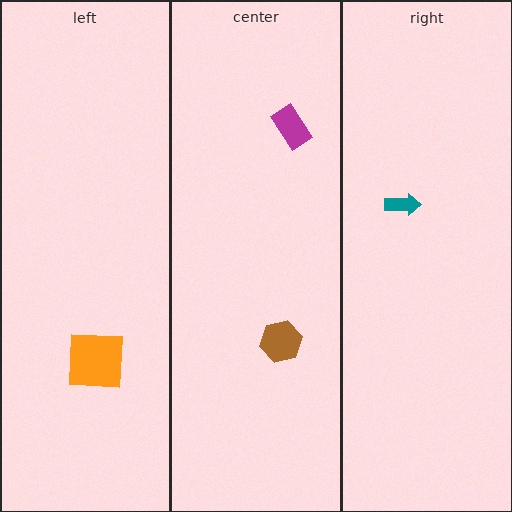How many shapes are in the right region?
1.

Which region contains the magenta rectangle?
The center region.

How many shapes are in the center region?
2.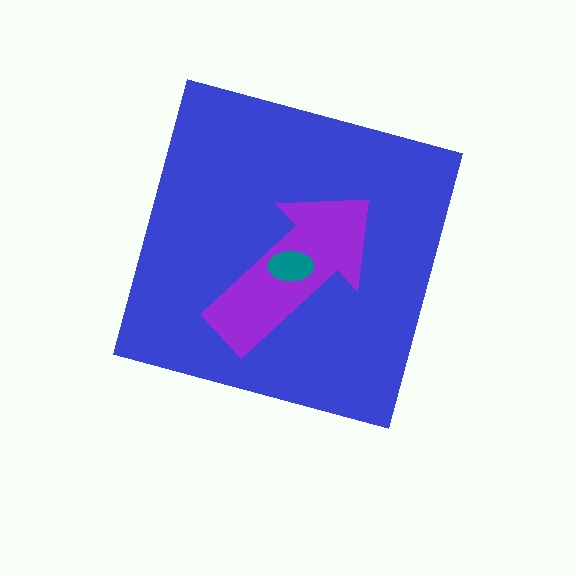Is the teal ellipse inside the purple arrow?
Yes.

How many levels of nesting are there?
3.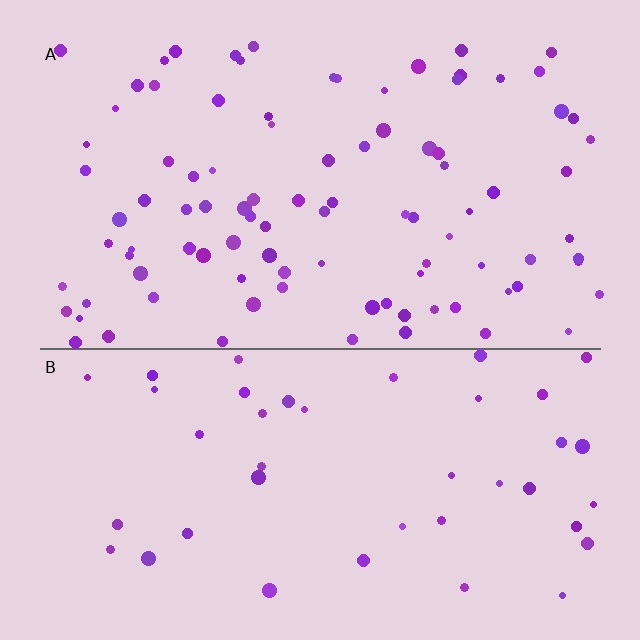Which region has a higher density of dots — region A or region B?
A (the top).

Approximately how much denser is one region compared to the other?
Approximately 2.2× — region A over region B.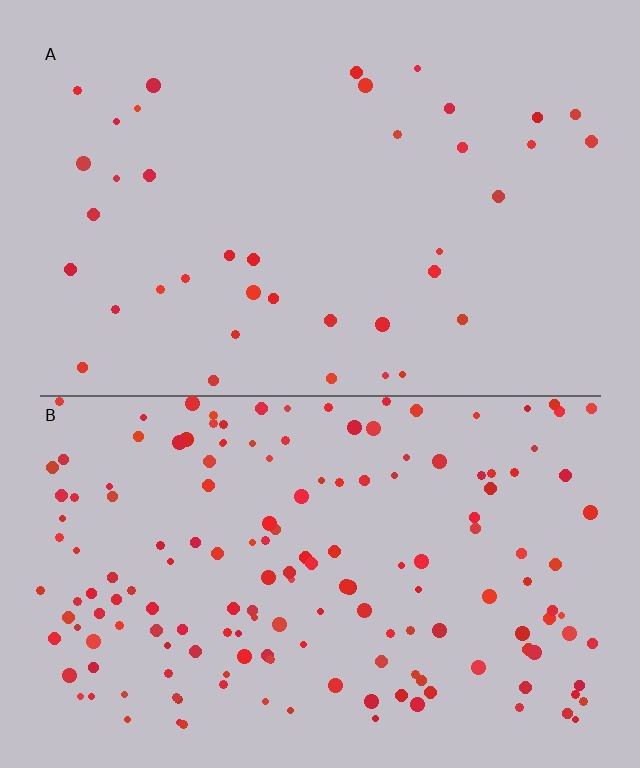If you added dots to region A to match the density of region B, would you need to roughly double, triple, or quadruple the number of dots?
Approximately quadruple.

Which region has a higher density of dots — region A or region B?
B (the bottom).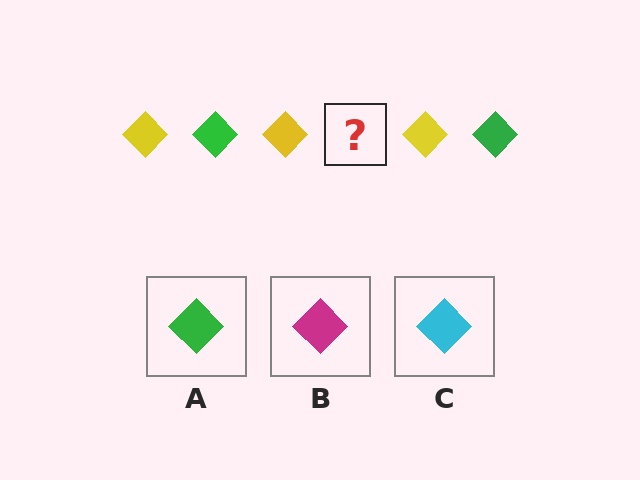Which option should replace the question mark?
Option A.